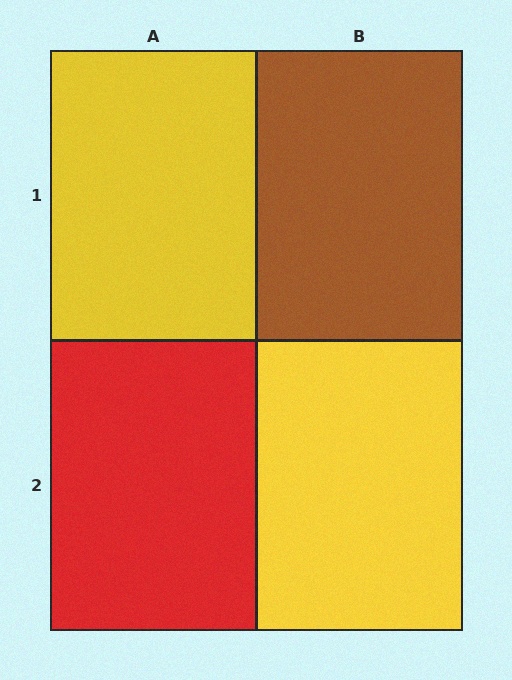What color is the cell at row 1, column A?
Yellow.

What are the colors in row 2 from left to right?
Red, yellow.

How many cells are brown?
1 cell is brown.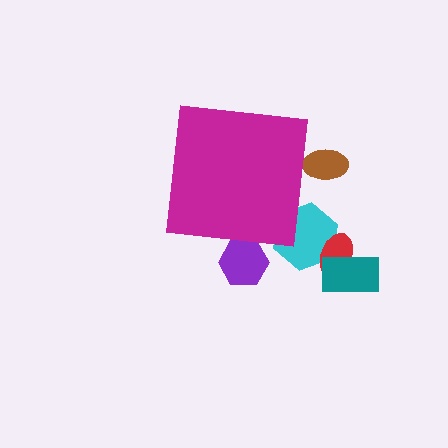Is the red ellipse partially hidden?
No, the red ellipse is fully visible.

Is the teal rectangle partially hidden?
No, the teal rectangle is fully visible.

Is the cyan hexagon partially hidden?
Yes, the cyan hexagon is partially hidden behind the magenta square.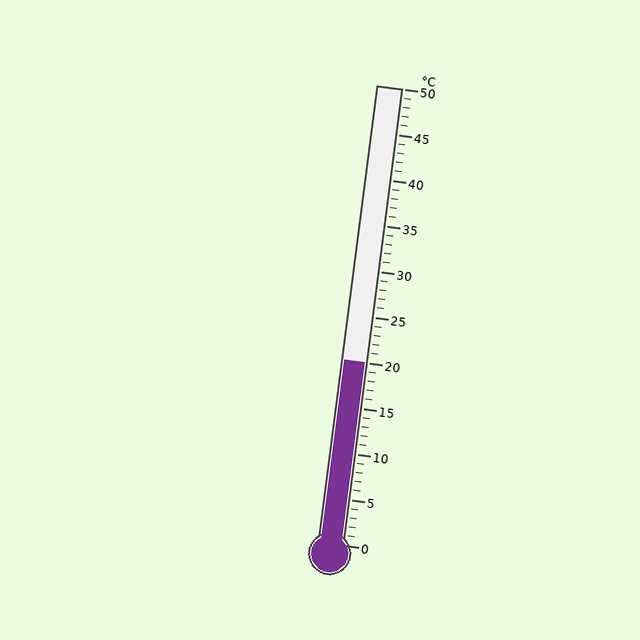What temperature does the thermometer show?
The thermometer shows approximately 20°C.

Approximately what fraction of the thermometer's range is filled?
The thermometer is filled to approximately 40% of its range.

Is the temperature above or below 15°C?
The temperature is above 15°C.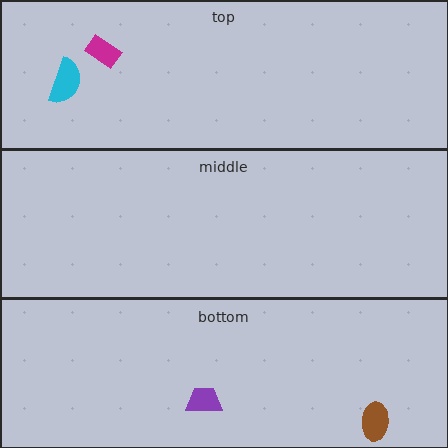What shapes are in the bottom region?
The purple trapezoid, the brown ellipse.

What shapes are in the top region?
The magenta rectangle, the cyan semicircle.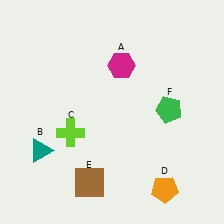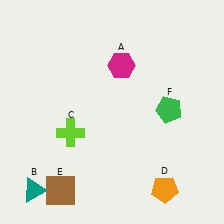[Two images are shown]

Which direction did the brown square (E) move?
The brown square (E) moved left.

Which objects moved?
The objects that moved are: the teal triangle (B), the brown square (E).